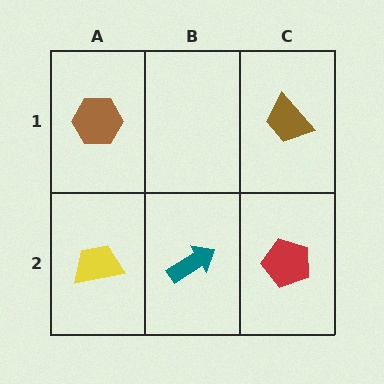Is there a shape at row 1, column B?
No, that cell is empty.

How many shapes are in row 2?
3 shapes.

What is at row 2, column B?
A teal arrow.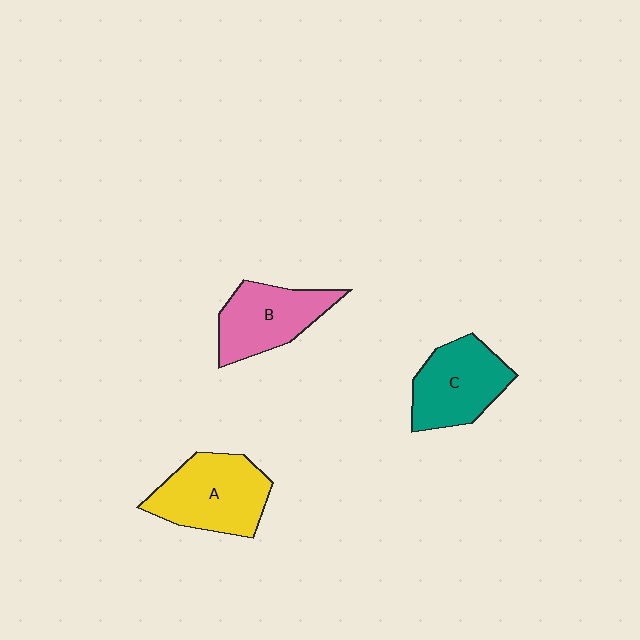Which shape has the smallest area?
Shape B (pink).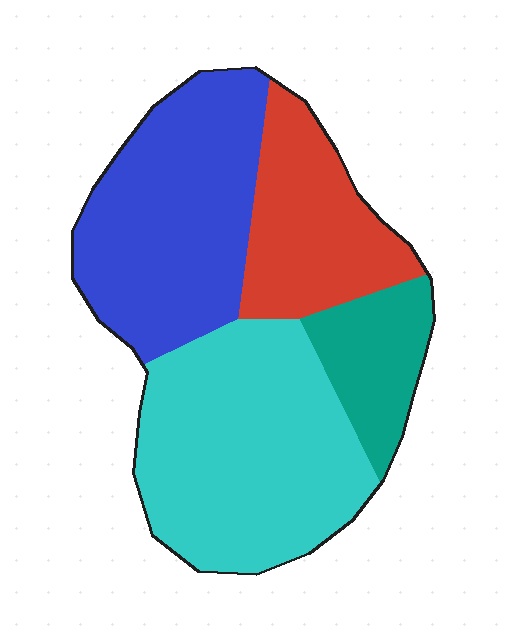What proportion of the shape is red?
Red covers 19% of the shape.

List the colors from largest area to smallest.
From largest to smallest: cyan, blue, red, teal.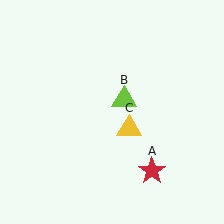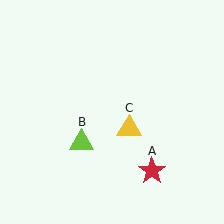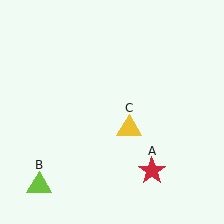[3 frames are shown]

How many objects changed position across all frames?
1 object changed position: lime triangle (object B).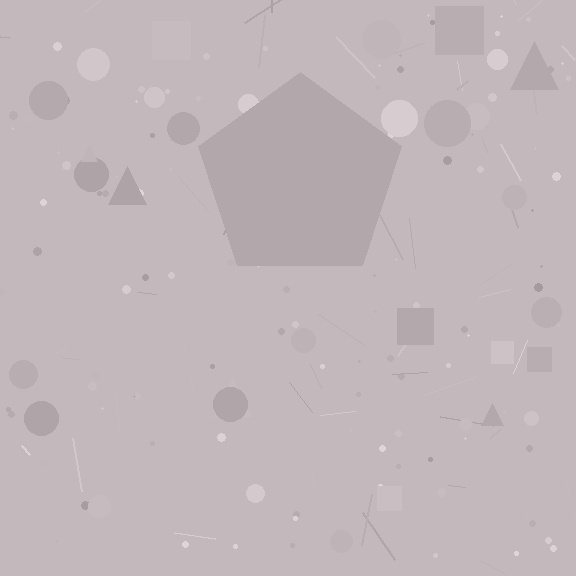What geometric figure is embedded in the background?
A pentagon is embedded in the background.